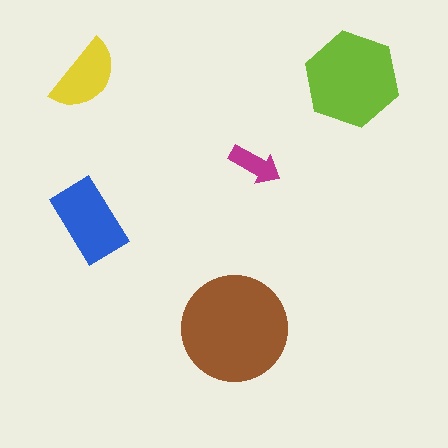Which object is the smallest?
The magenta arrow.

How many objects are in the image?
There are 5 objects in the image.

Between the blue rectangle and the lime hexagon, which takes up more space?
The lime hexagon.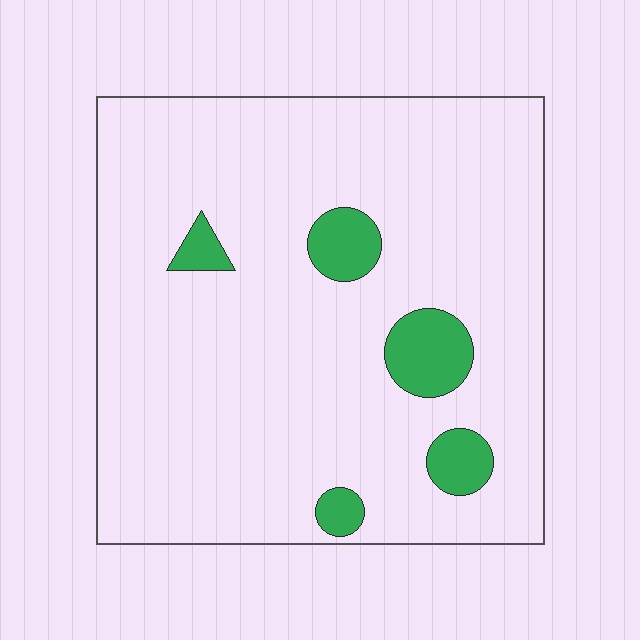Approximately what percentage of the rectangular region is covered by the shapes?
Approximately 10%.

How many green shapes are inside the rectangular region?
5.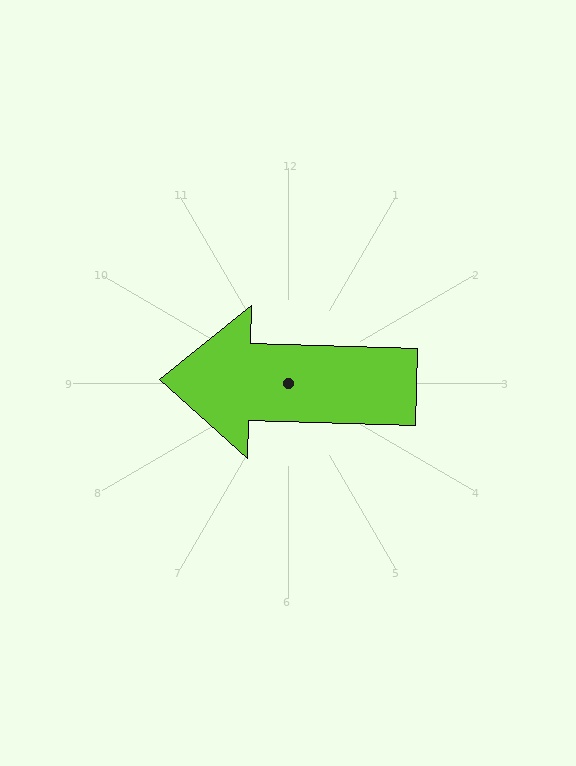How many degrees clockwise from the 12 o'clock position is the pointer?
Approximately 272 degrees.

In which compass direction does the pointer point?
West.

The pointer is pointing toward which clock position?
Roughly 9 o'clock.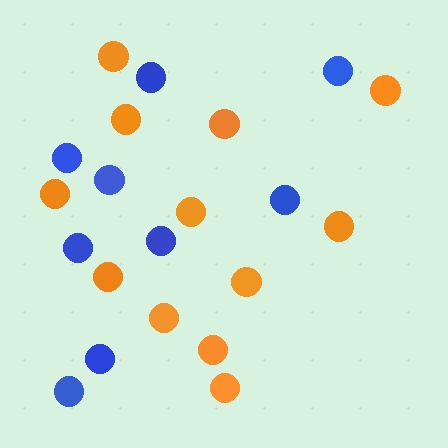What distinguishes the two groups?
There are 2 groups: one group of orange circles (12) and one group of blue circles (9).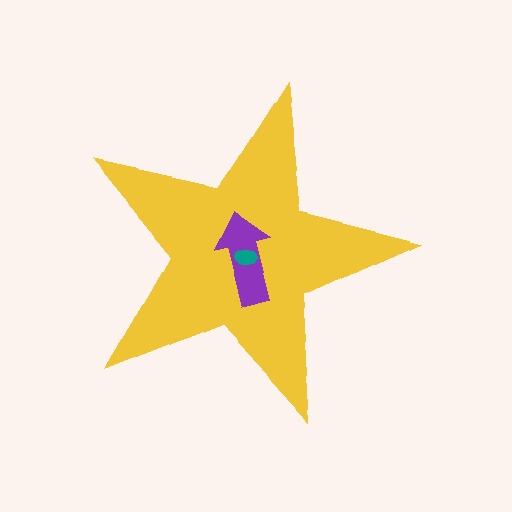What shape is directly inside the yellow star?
The purple arrow.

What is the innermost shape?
The teal ellipse.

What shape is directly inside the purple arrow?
The teal ellipse.